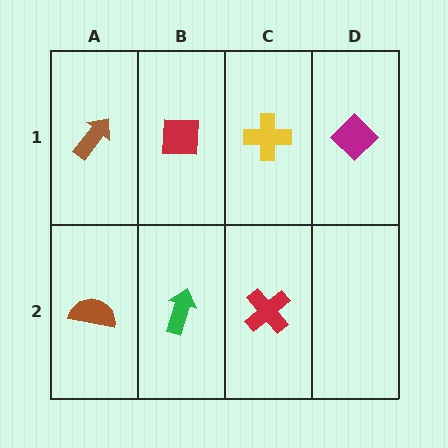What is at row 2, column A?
A brown semicircle.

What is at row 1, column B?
A red square.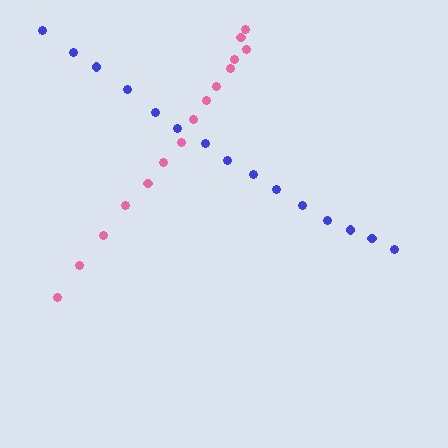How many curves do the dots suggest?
There are 2 distinct paths.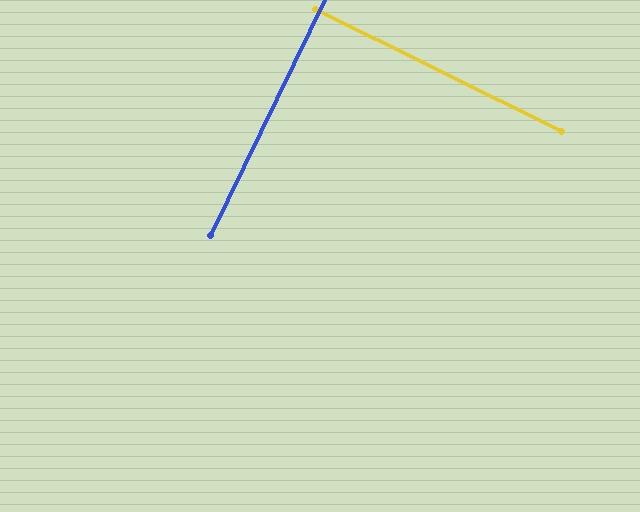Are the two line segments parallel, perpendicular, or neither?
Perpendicular — they meet at approximately 90°.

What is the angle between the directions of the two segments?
Approximately 90 degrees.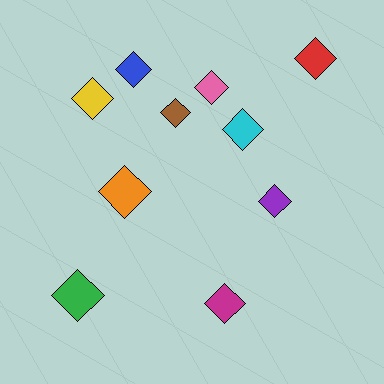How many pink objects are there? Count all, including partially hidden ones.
There is 1 pink object.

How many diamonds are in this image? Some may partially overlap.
There are 10 diamonds.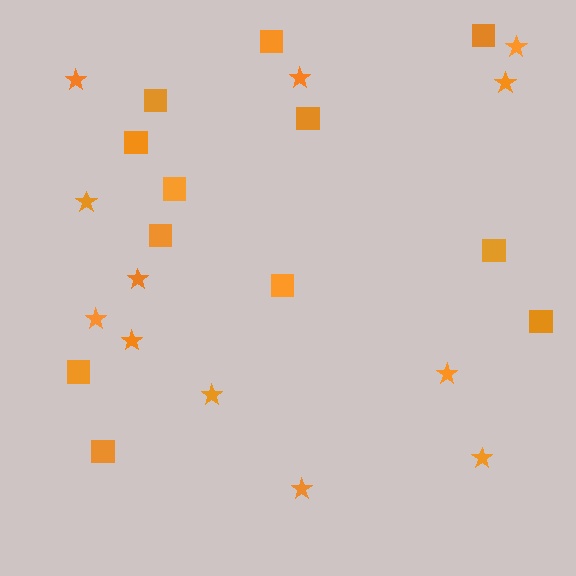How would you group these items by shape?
There are 2 groups: one group of stars (12) and one group of squares (12).